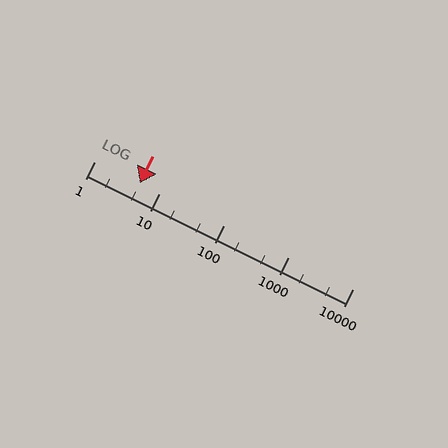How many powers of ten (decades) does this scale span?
The scale spans 4 decades, from 1 to 10000.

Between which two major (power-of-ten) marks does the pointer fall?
The pointer is between 1 and 10.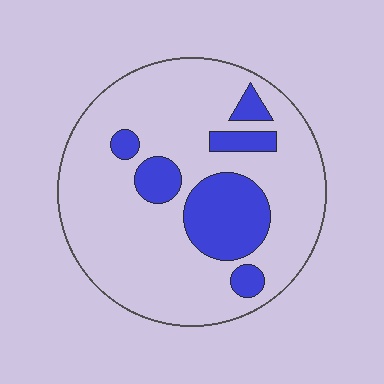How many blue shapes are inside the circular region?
6.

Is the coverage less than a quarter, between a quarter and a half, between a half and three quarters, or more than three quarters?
Less than a quarter.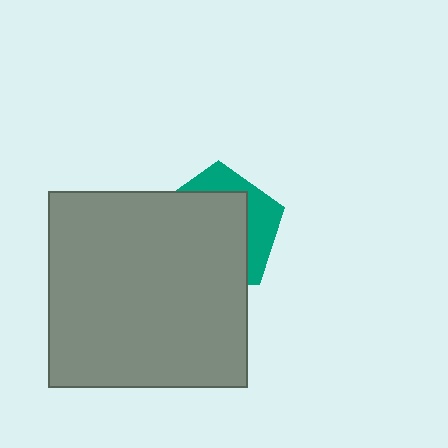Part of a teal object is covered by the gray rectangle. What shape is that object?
It is a pentagon.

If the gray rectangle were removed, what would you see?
You would see the complete teal pentagon.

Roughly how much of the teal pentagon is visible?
A small part of it is visible (roughly 32%).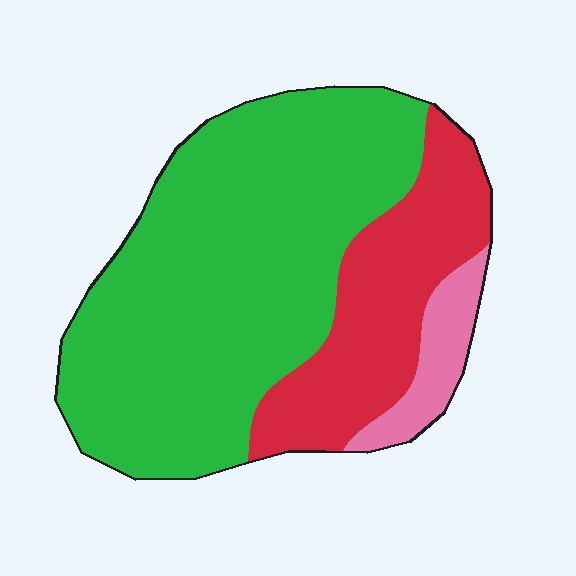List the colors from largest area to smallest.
From largest to smallest: green, red, pink.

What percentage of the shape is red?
Red takes up about one quarter (1/4) of the shape.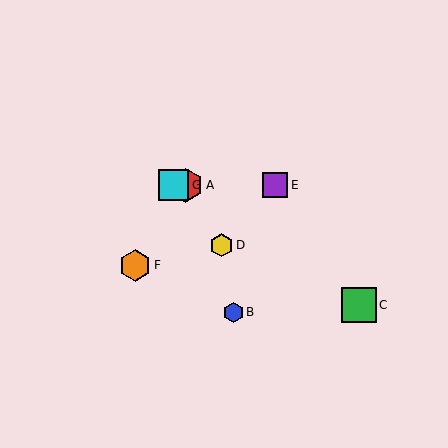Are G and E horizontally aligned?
Yes, both are at y≈185.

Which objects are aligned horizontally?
Objects A, E, G are aligned horizontally.